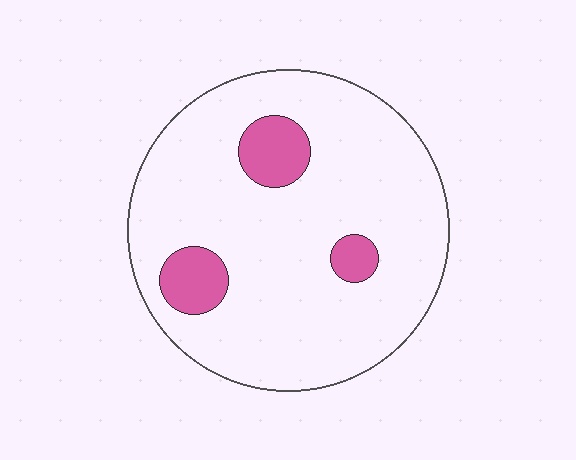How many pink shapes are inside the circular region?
3.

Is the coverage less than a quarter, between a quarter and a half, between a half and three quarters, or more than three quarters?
Less than a quarter.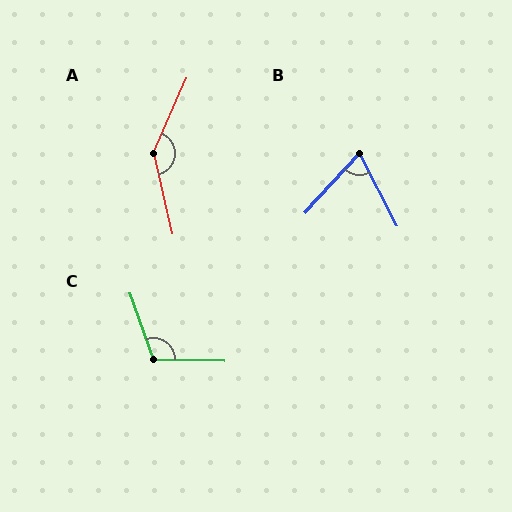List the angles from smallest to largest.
B (70°), C (110°), A (143°).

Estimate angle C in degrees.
Approximately 110 degrees.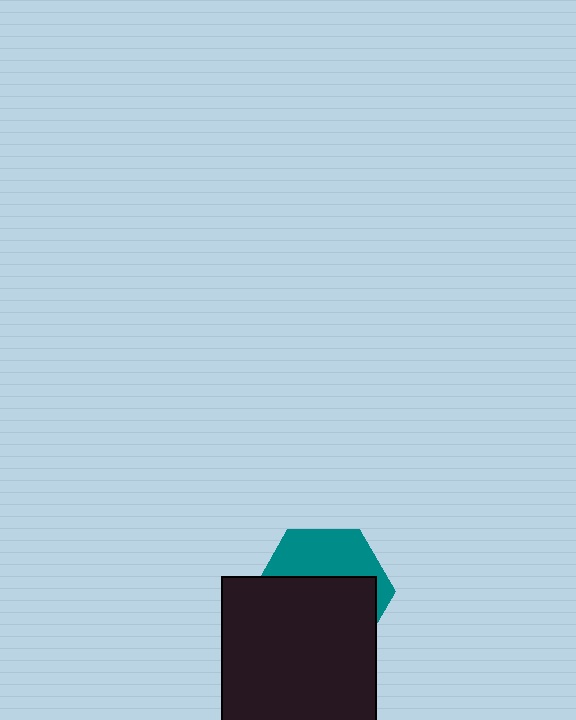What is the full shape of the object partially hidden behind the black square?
The partially hidden object is a teal hexagon.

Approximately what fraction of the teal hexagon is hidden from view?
Roughly 62% of the teal hexagon is hidden behind the black square.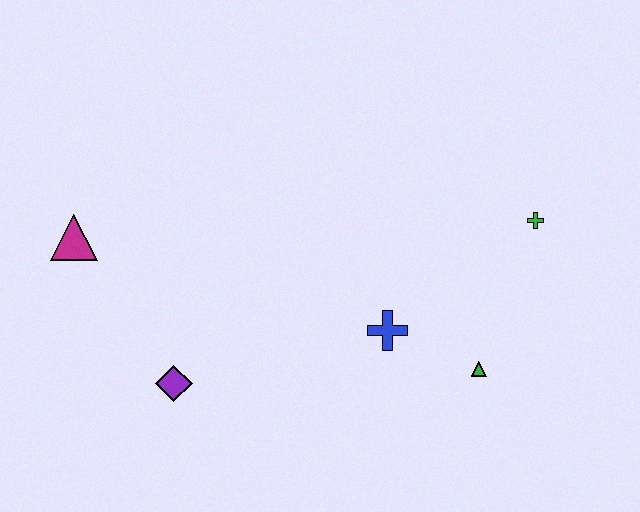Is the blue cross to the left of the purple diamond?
No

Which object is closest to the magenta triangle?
The purple diamond is closest to the magenta triangle.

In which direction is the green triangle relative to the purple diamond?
The green triangle is to the right of the purple diamond.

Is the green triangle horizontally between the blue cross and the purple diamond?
No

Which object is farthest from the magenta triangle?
The green cross is farthest from the magenta triangle.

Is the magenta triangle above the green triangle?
Yes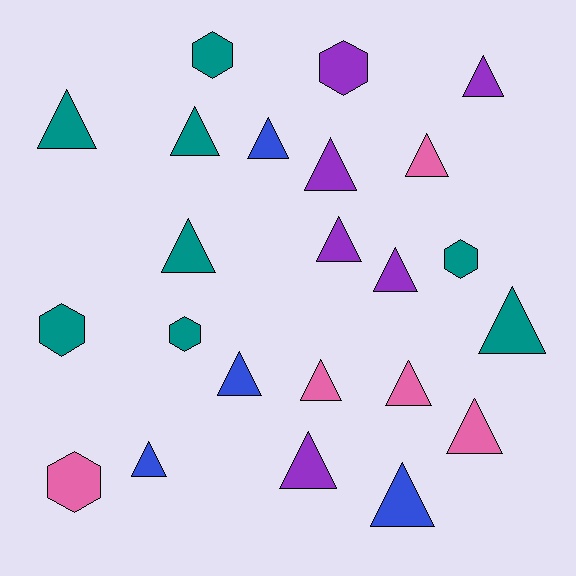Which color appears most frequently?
Teal, with 8 objects.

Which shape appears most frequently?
Triangle, with 17 objects.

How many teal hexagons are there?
There are 4 teal hexagons.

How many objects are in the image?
There are 23 objects.